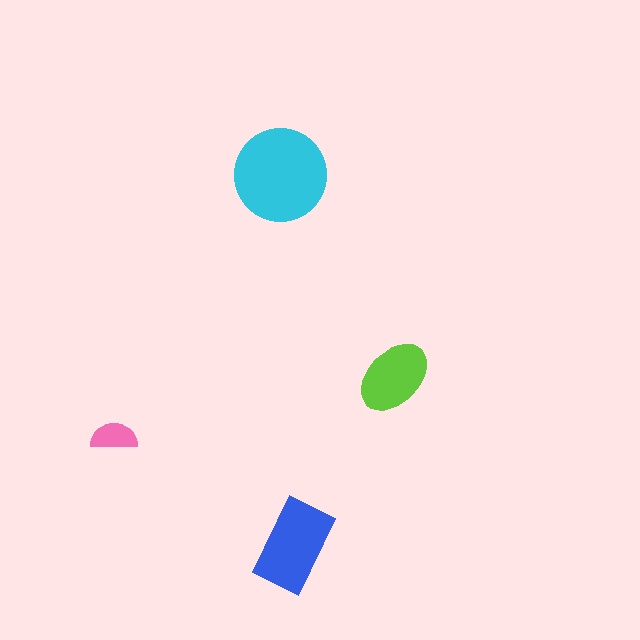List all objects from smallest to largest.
The pink semicircle, the lime ellipse, the blue rectangle, the cyan circle.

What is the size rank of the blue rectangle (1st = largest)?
2nd.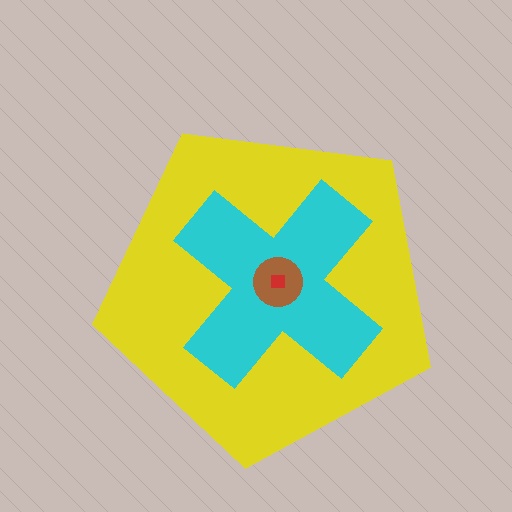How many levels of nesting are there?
4.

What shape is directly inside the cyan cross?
The brown circle.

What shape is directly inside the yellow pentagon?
The cyan cross.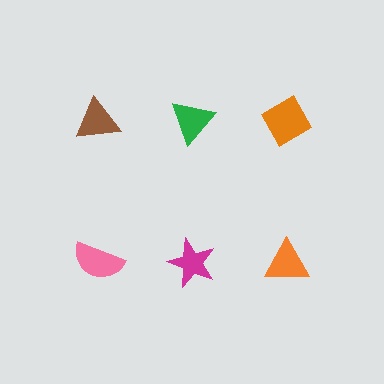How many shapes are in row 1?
3 shapes.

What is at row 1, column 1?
A brown triangle.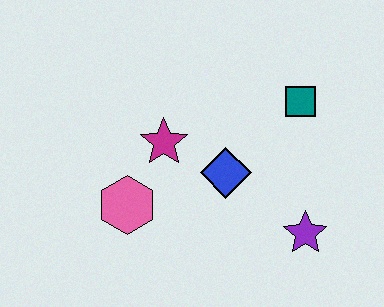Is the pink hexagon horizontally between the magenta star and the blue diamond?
No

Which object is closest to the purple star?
The blue diamond is closest to the purple star.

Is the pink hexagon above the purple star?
Yes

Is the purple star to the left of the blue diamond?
No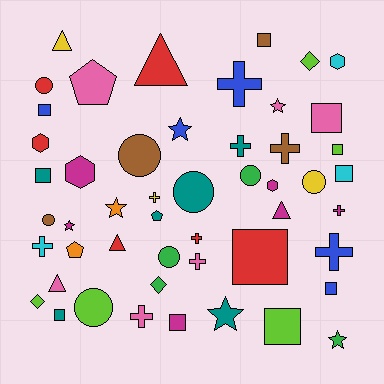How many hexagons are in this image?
There are 4 hexagons.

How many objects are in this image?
There are 50 objects.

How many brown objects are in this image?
There are 4 brown objects.